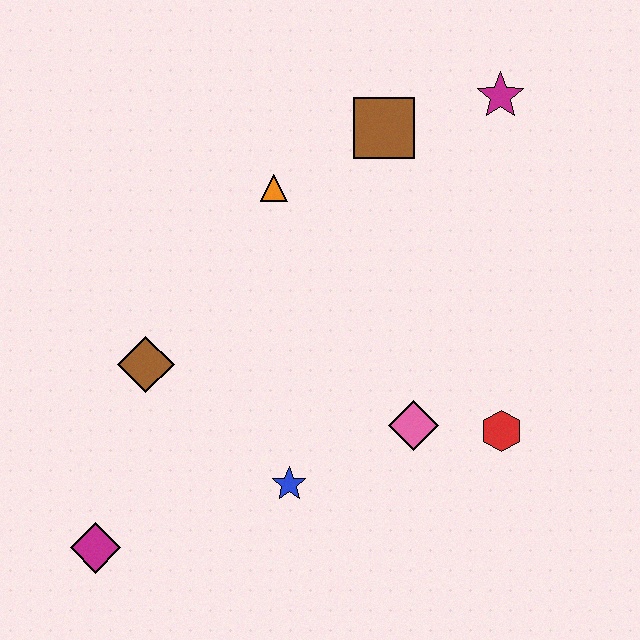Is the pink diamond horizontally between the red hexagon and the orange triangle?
Yes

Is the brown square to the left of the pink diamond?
Yes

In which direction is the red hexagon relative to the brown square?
The red hexagon is below the brown square.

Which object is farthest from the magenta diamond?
The magenta star is farthest from the magenta diamond.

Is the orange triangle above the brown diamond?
Yes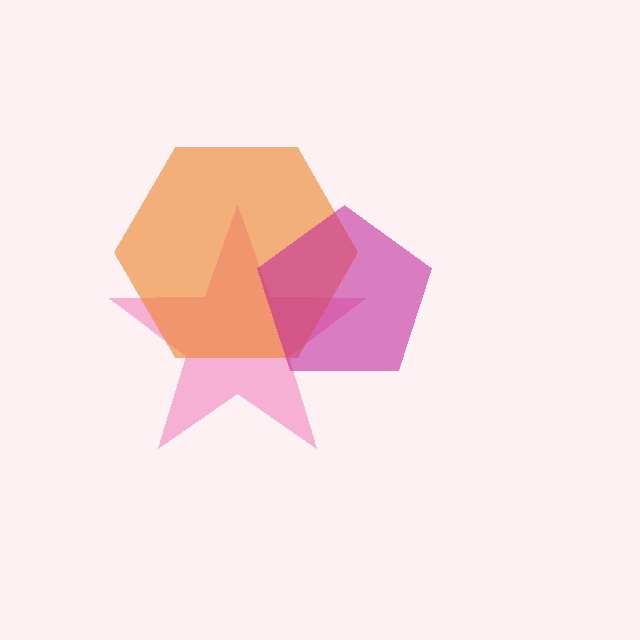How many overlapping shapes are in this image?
There are 3 overlapping shapes in the image.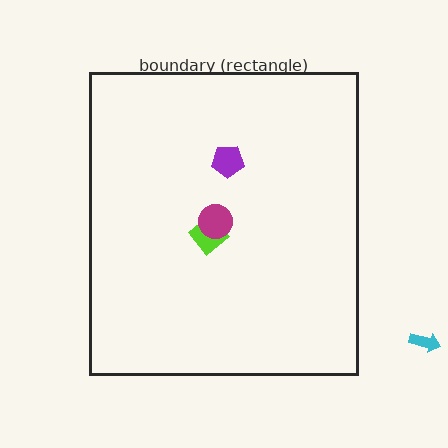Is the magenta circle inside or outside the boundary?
Inside.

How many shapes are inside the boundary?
3 inside, 1 outside.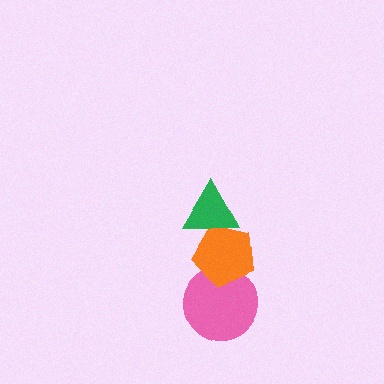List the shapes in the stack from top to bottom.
From top to bottom: the green triangle, the orange pentagon, the pink circle.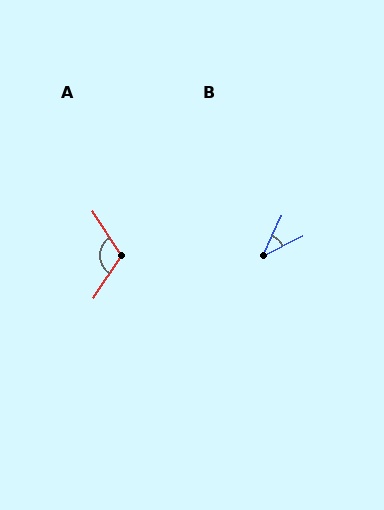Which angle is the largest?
A, at approximately 114 degrees.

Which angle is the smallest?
B, at approximately 39 degrees.